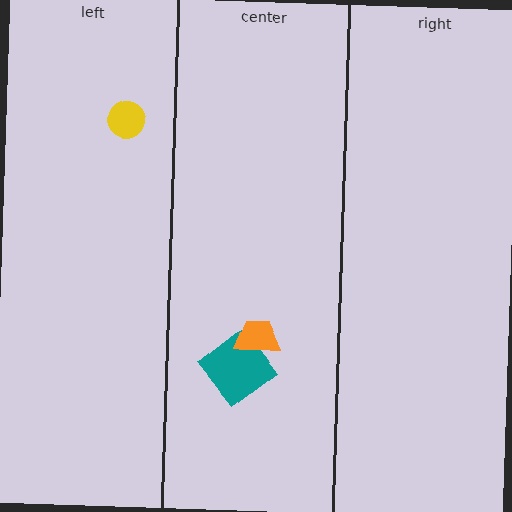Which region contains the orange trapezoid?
The center region.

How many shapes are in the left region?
1.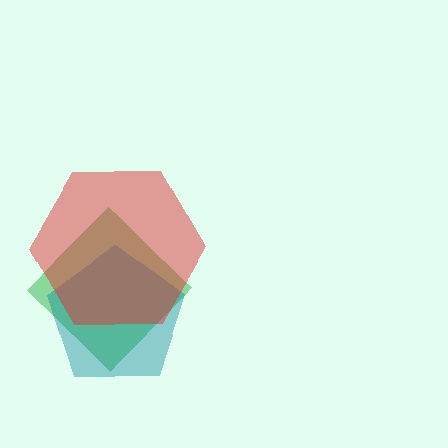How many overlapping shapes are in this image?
There are 3 overlapping shapes in the image.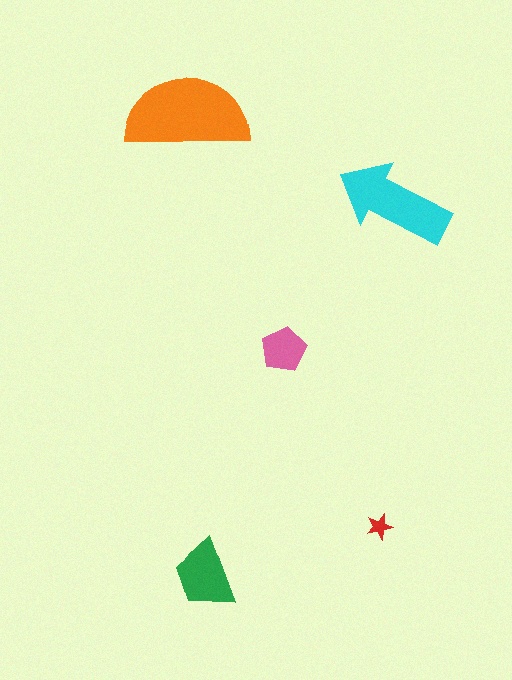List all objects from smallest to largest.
The red star, the pink pentagon, the green trapezoid, the cyan arrow, the orange semicircle.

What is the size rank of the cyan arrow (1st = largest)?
2nd.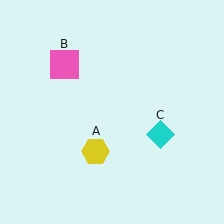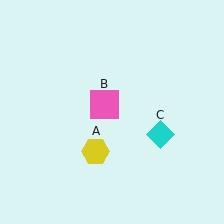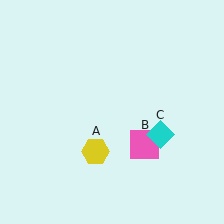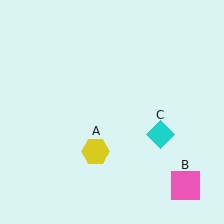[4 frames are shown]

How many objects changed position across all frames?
1 object changed position: pink square (object B).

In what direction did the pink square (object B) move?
The pink square (object B) moved down and to the right.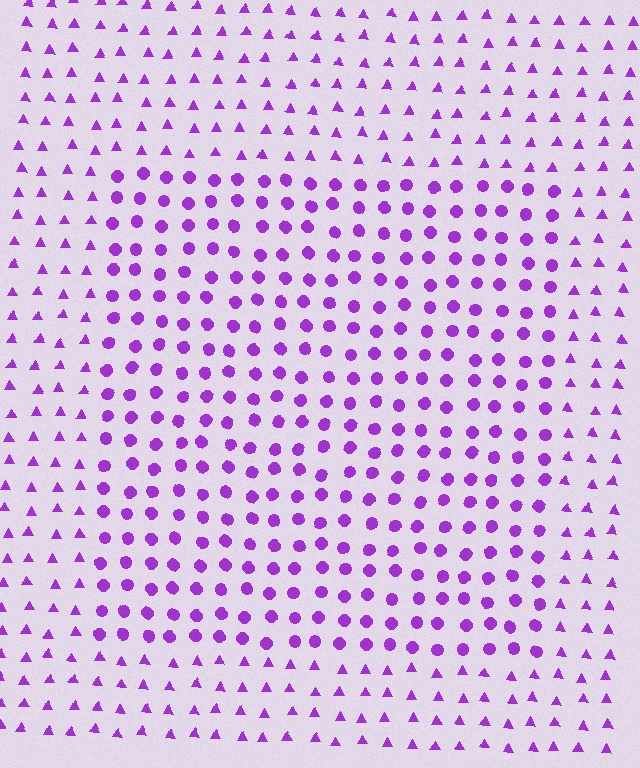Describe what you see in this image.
The image is filled with small purple elements arranged in a uniform grid. A rectangle-shaped region contains circles, while the surrounding area contains triangles. The boundary is defined purely by the change in element shape.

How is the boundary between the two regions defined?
The boundary is defined by a change in element shape: circles inside vs. triangles outside. All elements share the same color and spacing.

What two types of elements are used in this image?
The image uses circles inside the rectangle region and triangles outside it.